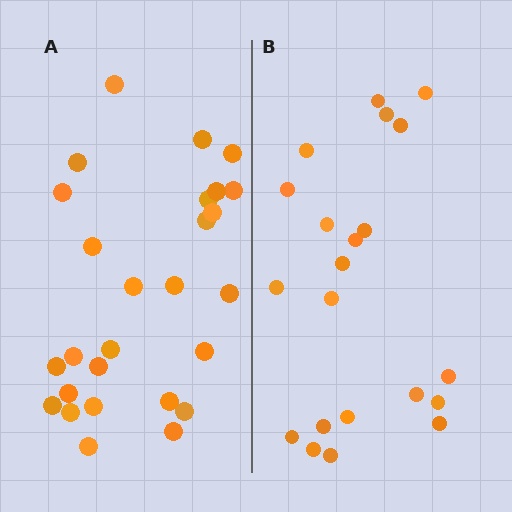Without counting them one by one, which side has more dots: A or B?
Region A (the left region) has more dots.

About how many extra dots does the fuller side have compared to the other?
Region A has about 6 more dots than region B.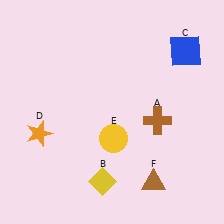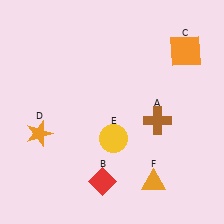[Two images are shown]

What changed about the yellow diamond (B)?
In Image 1, B is yellow. In Image 2, it changed to red.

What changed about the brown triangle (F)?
In Image 1, F is brown. In Image 2, it changed to orange.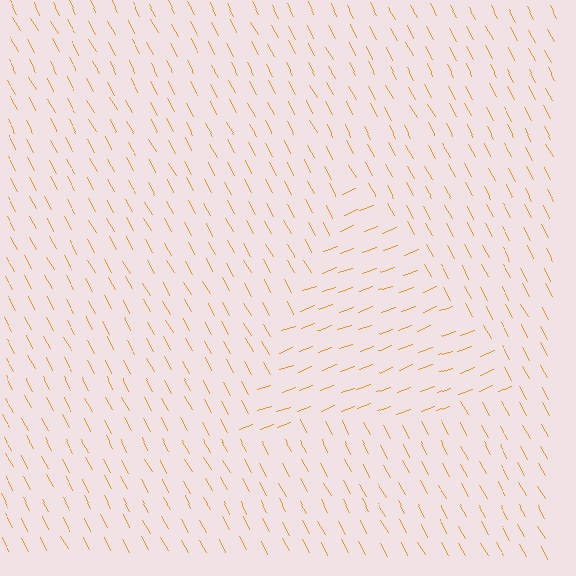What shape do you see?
I see a triangle.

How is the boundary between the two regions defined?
The boundary is defined purely by a change in line orientation (approximately 82 degrees difference). All lines are the same color and thickness.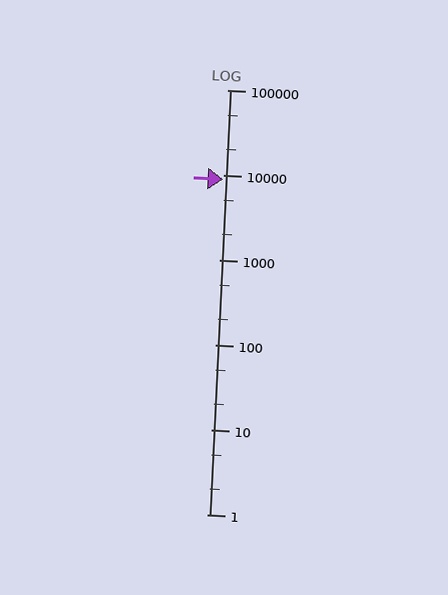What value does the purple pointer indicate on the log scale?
The pointer indicates approximately 8900.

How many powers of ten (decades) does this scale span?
The scale spans 5 decades, from 1 to 100000.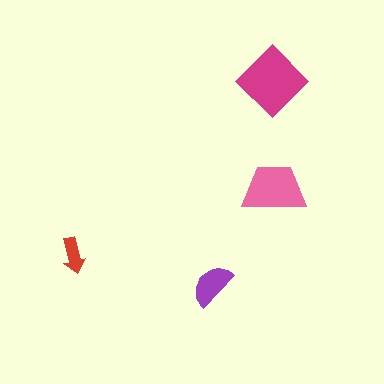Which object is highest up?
The magenta diamond is topmost.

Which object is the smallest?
The red arrow.